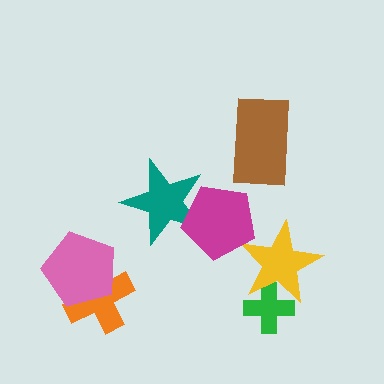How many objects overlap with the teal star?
1 object overlaps with the teal star.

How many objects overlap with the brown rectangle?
0 objects overlap with the brown rectangle.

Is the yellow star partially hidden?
Yes, it is partially covered by another shape.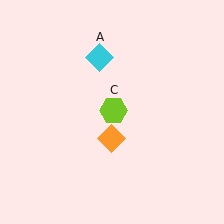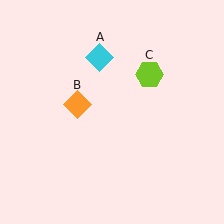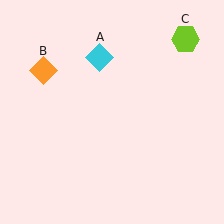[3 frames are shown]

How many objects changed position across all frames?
2 objects changed position: orange diamond (object B), lime hexagon (object C).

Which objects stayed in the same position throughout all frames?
Cyan diamond (object A) remained stationary.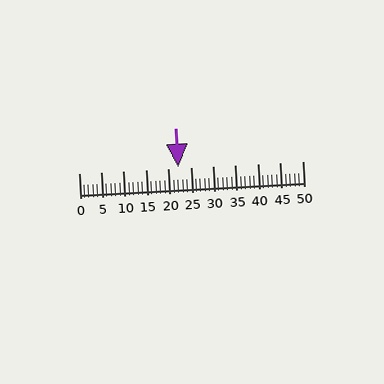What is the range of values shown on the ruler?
The ruler shows values from 0 to 50.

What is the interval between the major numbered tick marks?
The major tick marks are spaced 5 units apart.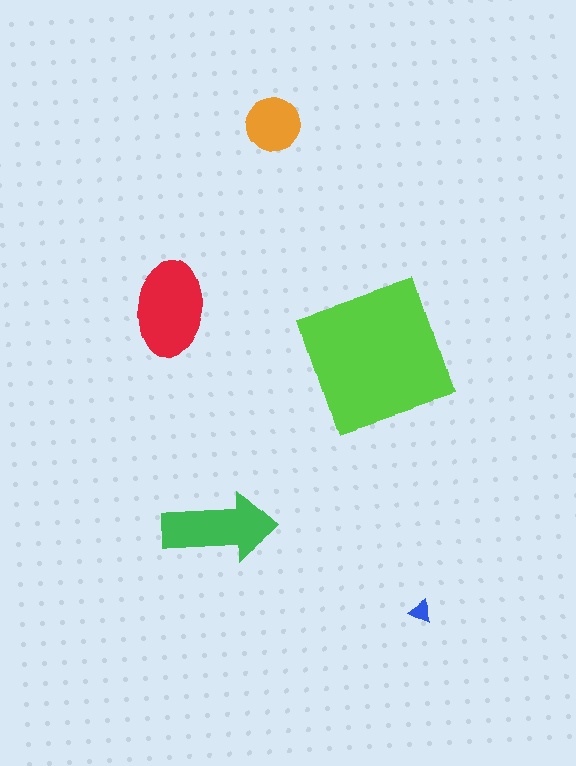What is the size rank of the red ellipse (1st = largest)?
2nd.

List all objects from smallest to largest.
The blue triangle, the orange circle, the green arrow, the red ellipse, the lime square.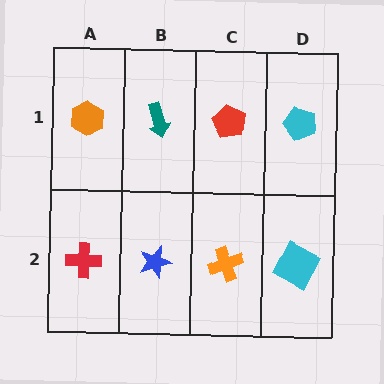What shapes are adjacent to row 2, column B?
A teal arrow (row 1, column B), a red cross (row 2, column A), an orange cross (row 2, column C).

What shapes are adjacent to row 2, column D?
A cyan pentagon (row 1, column D), an orange cross (row 2, column C).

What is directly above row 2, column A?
An orange hexagon.